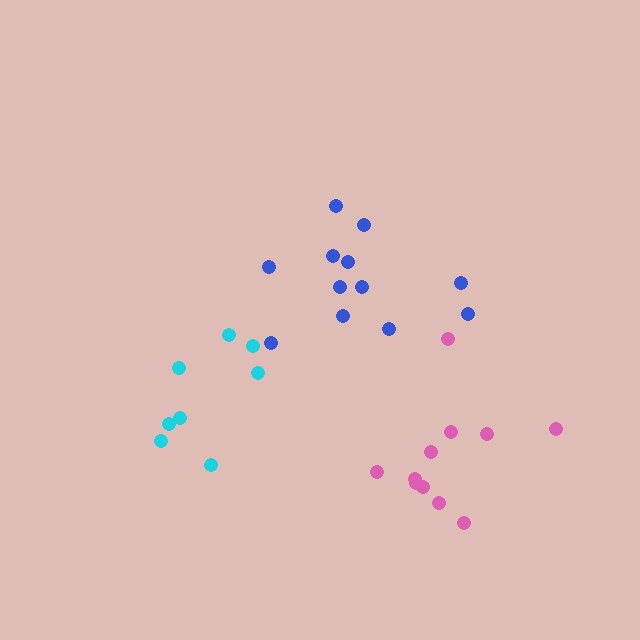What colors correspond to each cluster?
The clusters are colored: blue, pink, cyan.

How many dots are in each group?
Group 1: 12 dots, Group 2: 11 dots, Group 3: 8 dots (31 total).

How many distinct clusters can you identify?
There are 3 distinct clusters.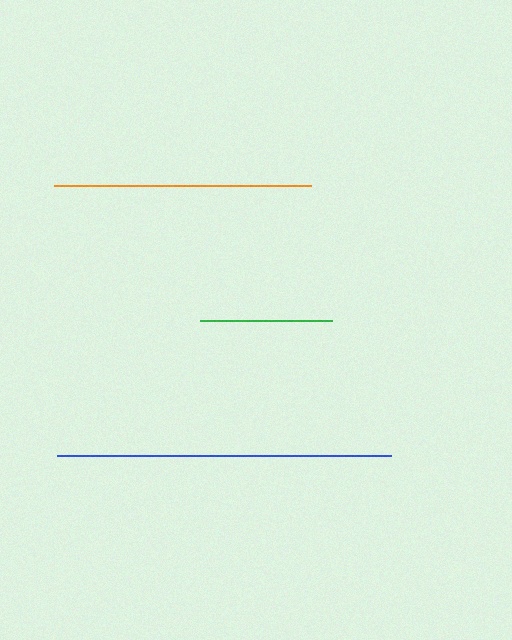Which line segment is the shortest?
The green line is the shortest at approximately 132 pixels.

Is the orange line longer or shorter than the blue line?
The blue line is longer than the orange line.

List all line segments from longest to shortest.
From longest to shortest: blue, orange, green.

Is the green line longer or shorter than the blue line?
The blue line is longer than the green line.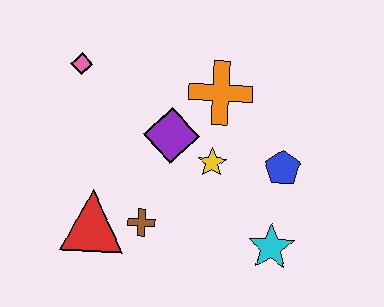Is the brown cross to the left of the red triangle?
No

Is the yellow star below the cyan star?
No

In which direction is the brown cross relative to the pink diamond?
The brown cross is below the pink diamond.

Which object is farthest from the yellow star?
The pink diamond is farthest from the yellow star.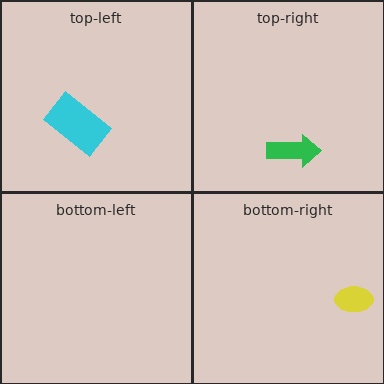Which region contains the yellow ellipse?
The bottom-right region.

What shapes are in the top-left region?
The cyan rectangle.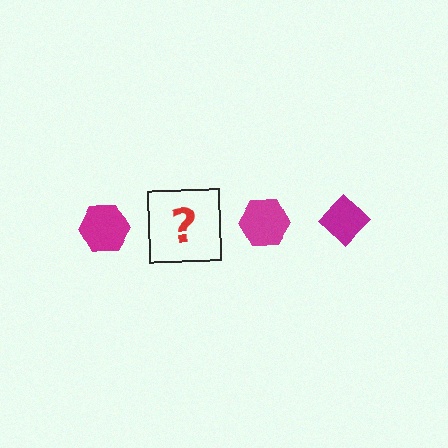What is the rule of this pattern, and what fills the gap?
The rule is that the pattern cycles through hexagon, diamond shapes in magenta. The gap should be filled with a magenta diamond.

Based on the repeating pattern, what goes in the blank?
The blank should be a magenta diamond.